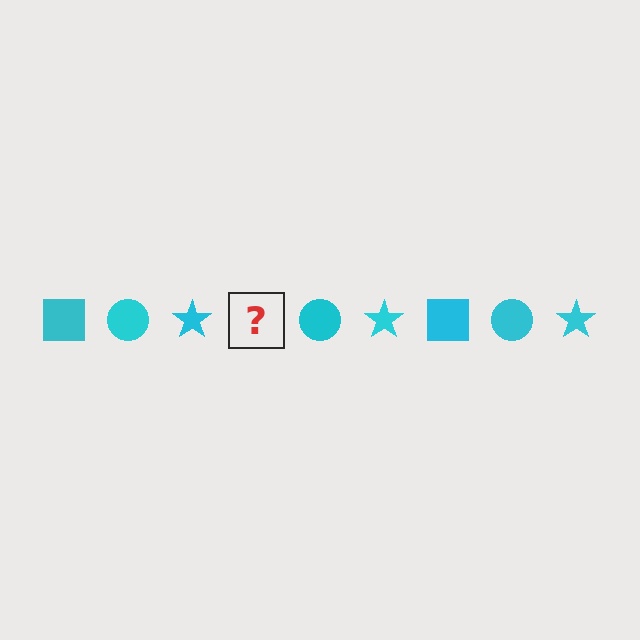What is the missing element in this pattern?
The missing element is a cyan square.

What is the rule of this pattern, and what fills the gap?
The rule is that the pattern cycles through square, circle, star shapes in cyan. The gap should be filled with a cyan square.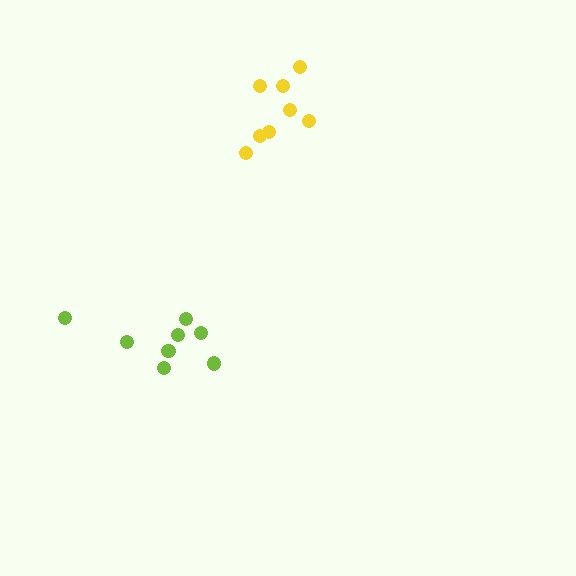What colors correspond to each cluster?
The clusters are colored: yellow, lime.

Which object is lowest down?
The lime cluster is bottommost.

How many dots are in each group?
Group 1: 8 dots, Group 2: 8 dots (16 total).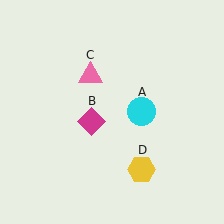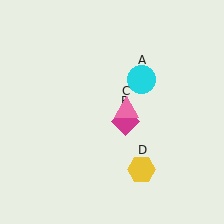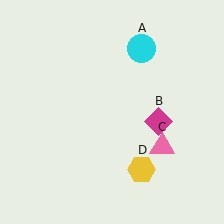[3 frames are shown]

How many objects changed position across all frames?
3 objects changed position: cyan circle (object A), magenta diamond (object B), pink triangle (object C).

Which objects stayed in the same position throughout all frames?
Yellow hexagon (object D) remained stationary.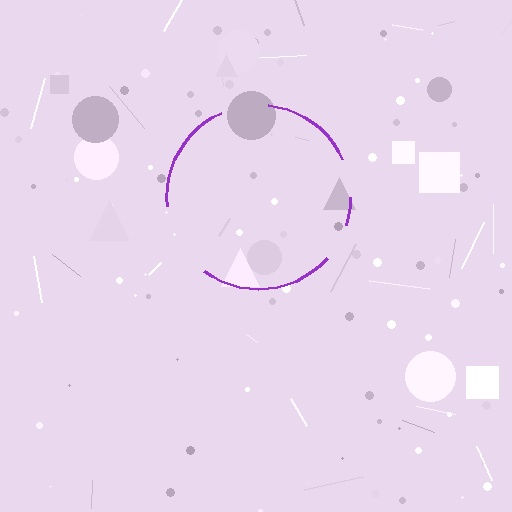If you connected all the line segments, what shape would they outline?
They would outline a circle.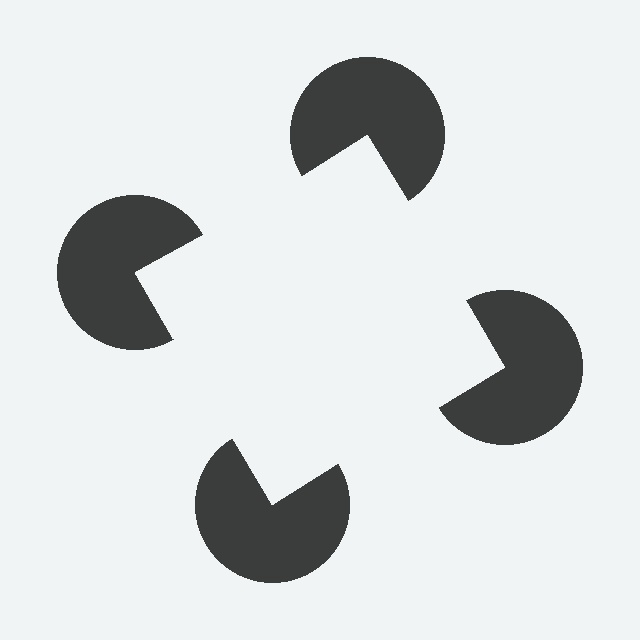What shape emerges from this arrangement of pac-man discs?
An illusory square — its edges are inferred from the aligned wedge cuts in the pac-man discs, not physically drawn.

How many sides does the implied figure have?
4 sides.